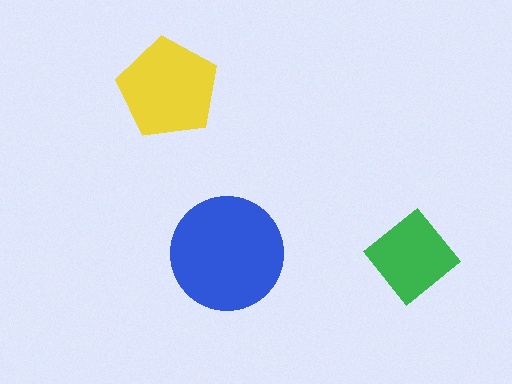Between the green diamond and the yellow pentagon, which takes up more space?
The yellow pentagon.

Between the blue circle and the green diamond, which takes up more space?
The blue circle.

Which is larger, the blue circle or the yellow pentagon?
The blue circle.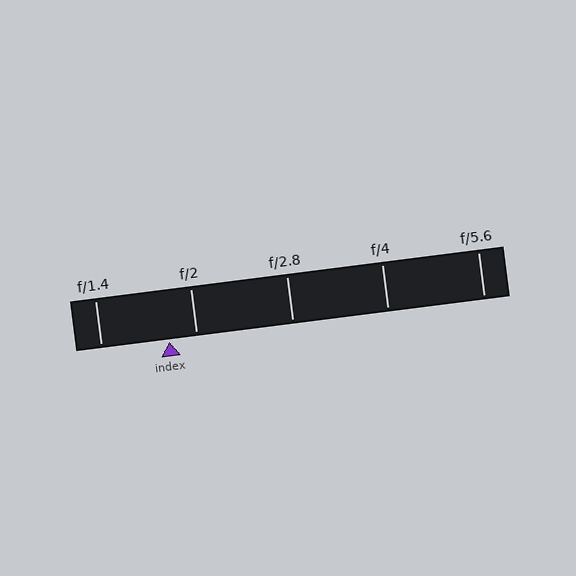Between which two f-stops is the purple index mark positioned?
The index mark is between f/1.4 and f/2.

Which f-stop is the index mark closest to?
The index mark is closest to f/2.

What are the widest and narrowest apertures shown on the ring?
The widest aperture shown is f/1.4 and the narrowest is f/5.6.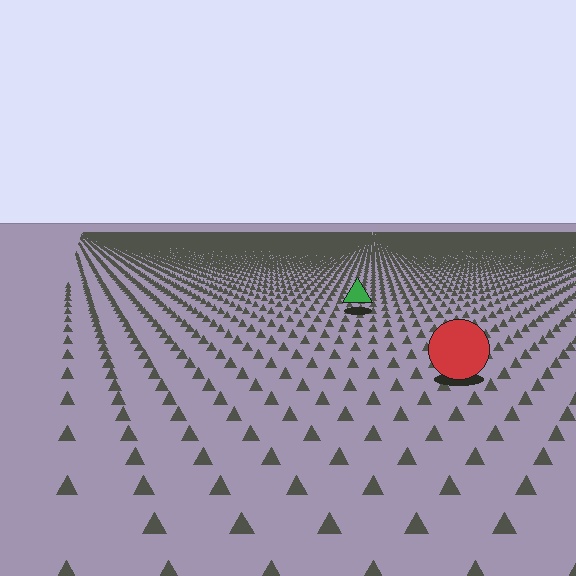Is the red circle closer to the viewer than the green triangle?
Yes. The red circle is closer — you can tell from the texture gradient: the ground texture is coarser near it.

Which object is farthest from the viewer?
The green triangle is farthest from the viewer. It appears smaller and the ground texture around it is denser.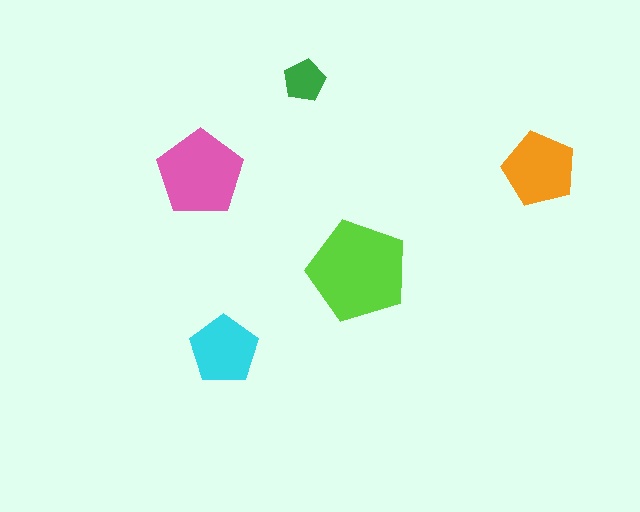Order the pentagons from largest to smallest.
the lime one, the pink one, the orange one, the cyan one, the green one.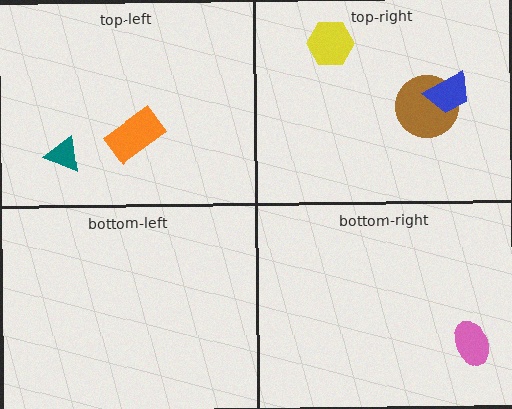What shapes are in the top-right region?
The brown circle, the blue trapezoid, the yellow hexagon.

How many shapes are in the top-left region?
2.